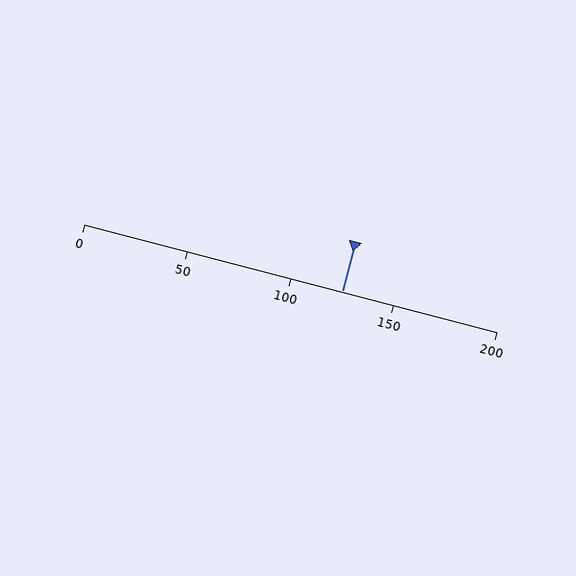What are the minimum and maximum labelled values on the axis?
The axis runs from 0 to 200.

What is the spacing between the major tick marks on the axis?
The major ticks are spaced 50 apart.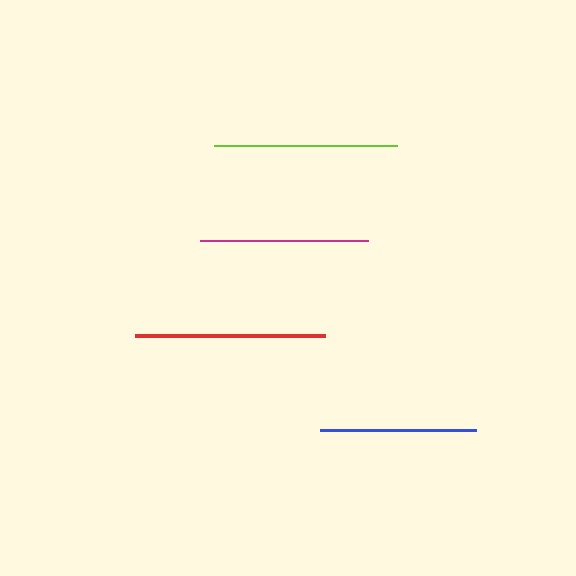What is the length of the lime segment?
The lime segment is approximately 183 pixels long.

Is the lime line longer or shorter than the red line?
The red line is longer than the lime line.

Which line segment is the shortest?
The blue line is the shortest at approximately 156 pixels.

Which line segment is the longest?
The red line is the longest at approximately 191 pixels.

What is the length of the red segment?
The red segment is approximately 191 pixels long.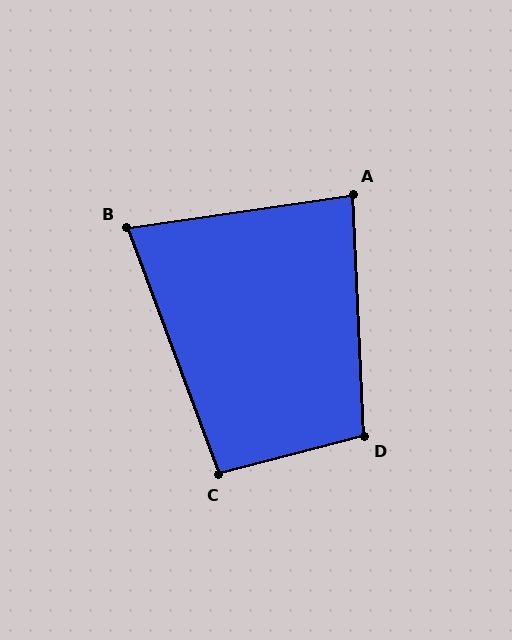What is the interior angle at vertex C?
Approximately 96 degrees (obtuse).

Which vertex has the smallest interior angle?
B, at approximately 78 degrees.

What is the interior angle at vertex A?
Approximately 84 degrees (acute).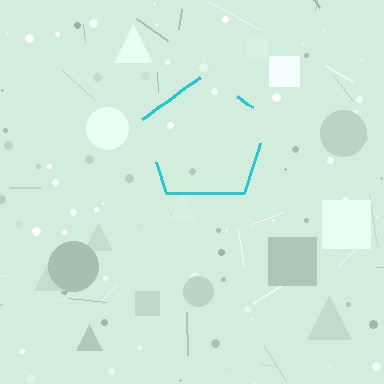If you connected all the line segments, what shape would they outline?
They would outline a pentagon.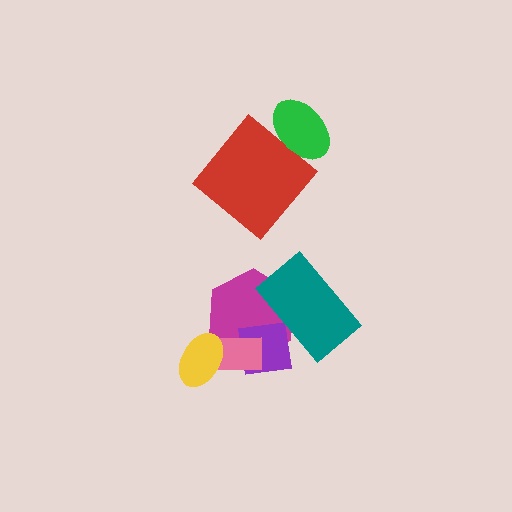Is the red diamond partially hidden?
Yes, it is partially covered by another shape.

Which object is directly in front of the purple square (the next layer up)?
The pink rectangle is directly in front of the purple square.